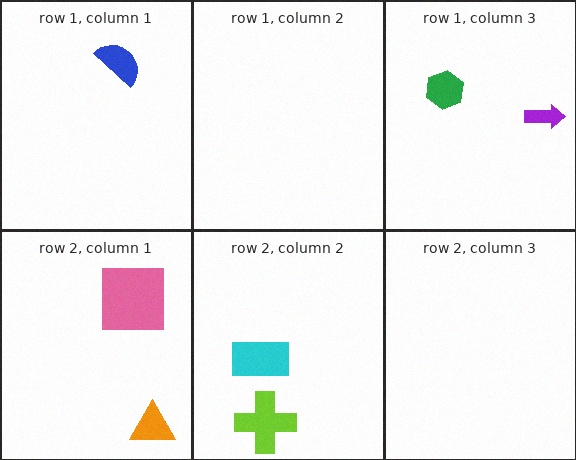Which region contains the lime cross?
The row 2, column 2 region.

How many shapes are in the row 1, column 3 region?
2.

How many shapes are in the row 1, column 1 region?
1.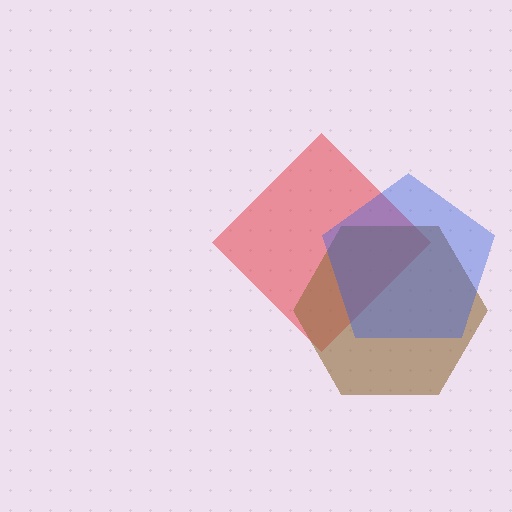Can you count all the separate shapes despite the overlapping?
Yes, there are 3 separate shapes.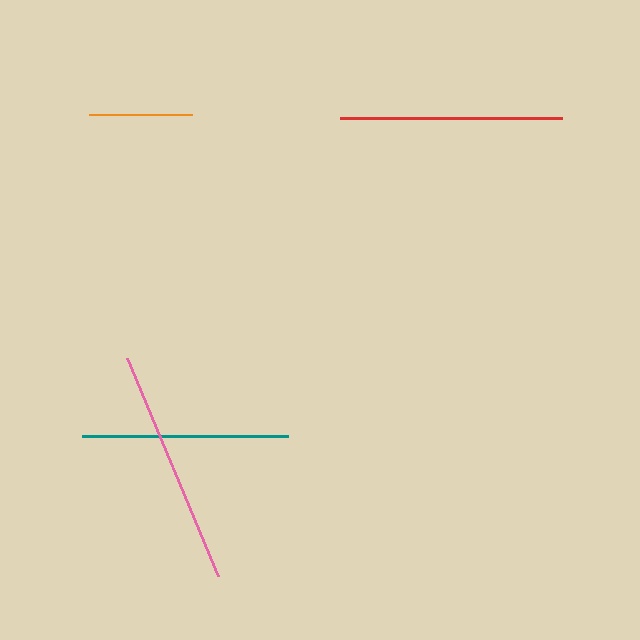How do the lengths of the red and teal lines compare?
The red and teal lines are approximately the same length.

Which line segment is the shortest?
The orange line is the shortest at approximately 103 pixels.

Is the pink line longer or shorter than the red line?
The pink line is longer than the red line.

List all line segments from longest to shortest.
From longest to shortest: pink, red, teal, orange.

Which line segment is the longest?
The pink line is the longest at approximately 236 pixels.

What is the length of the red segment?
The red segment is approximately 223 pixels long.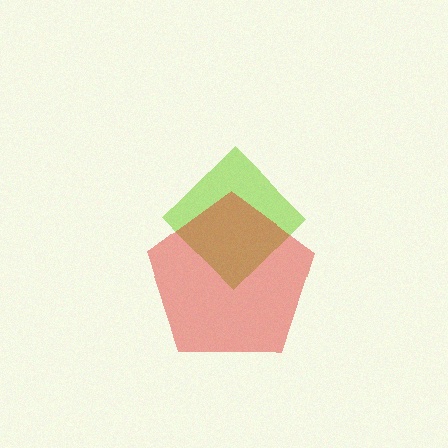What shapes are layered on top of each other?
The layered shapes are: a lime diamond, a red pentagon.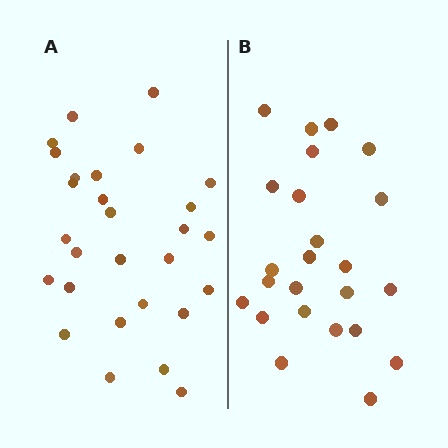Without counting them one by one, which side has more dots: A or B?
Region A (the left region) has more dots.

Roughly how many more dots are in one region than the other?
Region A has about 4 more dots than region B.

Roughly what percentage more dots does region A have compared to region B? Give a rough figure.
About 15% more.